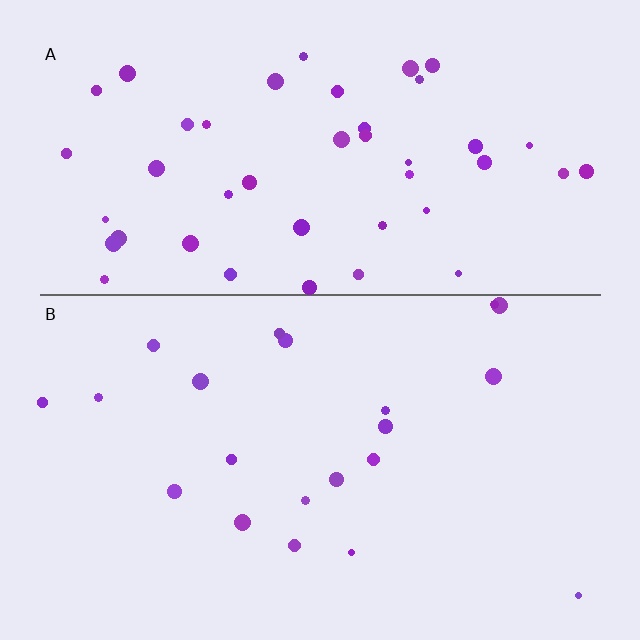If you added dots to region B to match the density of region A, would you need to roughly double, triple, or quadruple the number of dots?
Approximately double.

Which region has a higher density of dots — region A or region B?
A (the top).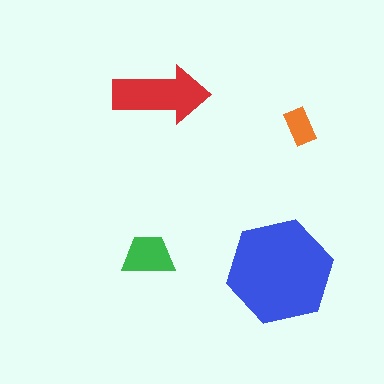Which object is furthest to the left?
The green trapezoid is leftmost.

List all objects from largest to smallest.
The blue hexagon, the red arrow, the green trapezoid, the orange rectangle.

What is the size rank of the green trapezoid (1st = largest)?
3rd.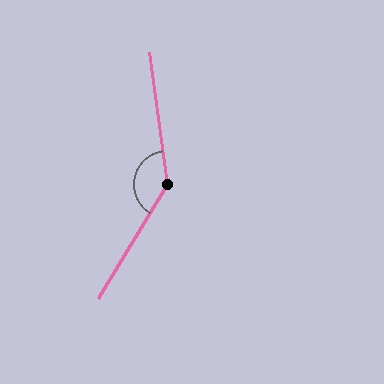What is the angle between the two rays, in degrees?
Approximately 141 degrees.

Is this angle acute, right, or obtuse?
It is obtuse.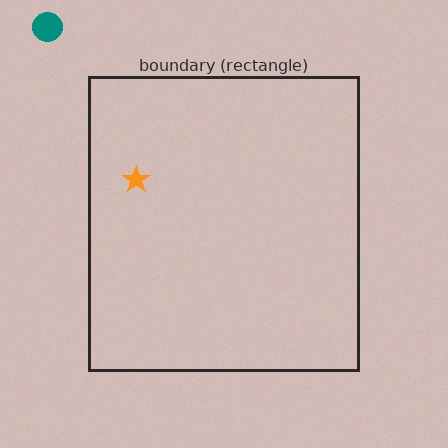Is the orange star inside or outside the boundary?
Inside.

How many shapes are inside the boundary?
1 inside, 1 outside.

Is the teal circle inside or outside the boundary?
Outside.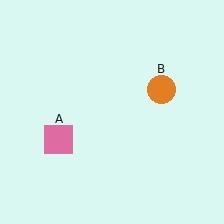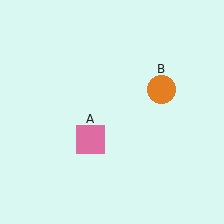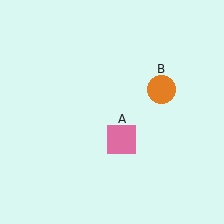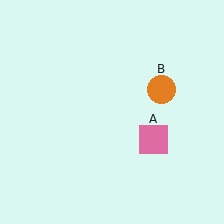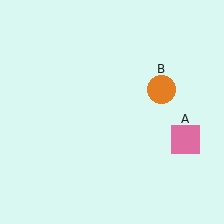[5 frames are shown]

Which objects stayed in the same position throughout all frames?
Orange circle (object B) remained stationary.